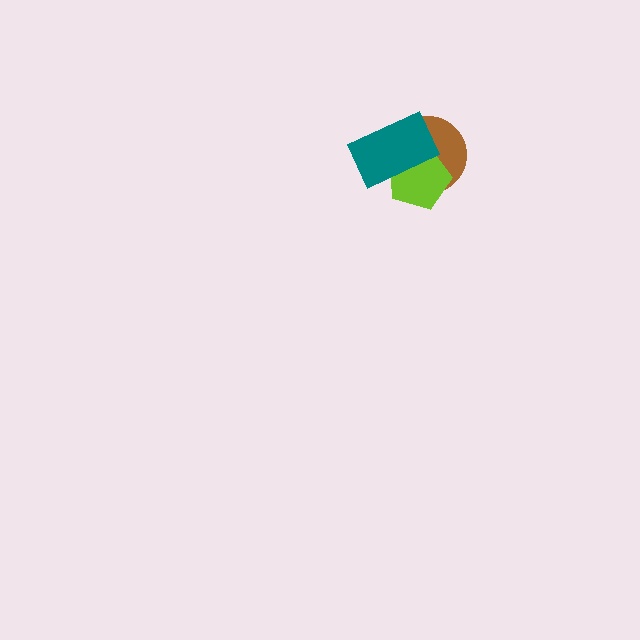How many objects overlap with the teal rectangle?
2 objects overlap with the teal rectangle.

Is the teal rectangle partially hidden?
No, no other shape covers it.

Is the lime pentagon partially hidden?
Yes, it is partially covered by another shape.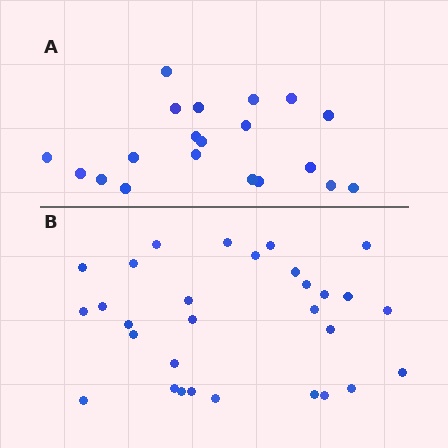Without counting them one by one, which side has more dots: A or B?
Region B (the bottom region) has more dots.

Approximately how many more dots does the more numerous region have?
Region B has roughly 10 or so more dots than region A.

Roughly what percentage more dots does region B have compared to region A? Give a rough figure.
About 50% more.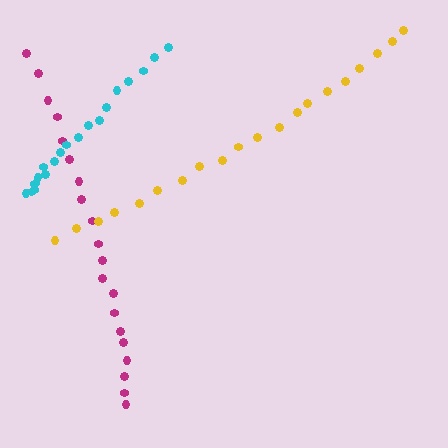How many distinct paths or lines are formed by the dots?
There are 3 distinct paths.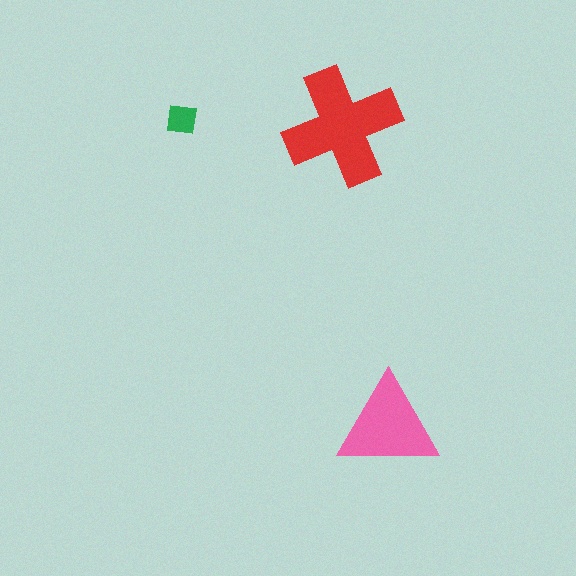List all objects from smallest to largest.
The green square, the pink triangle, the red cross.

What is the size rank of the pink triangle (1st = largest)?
2nd.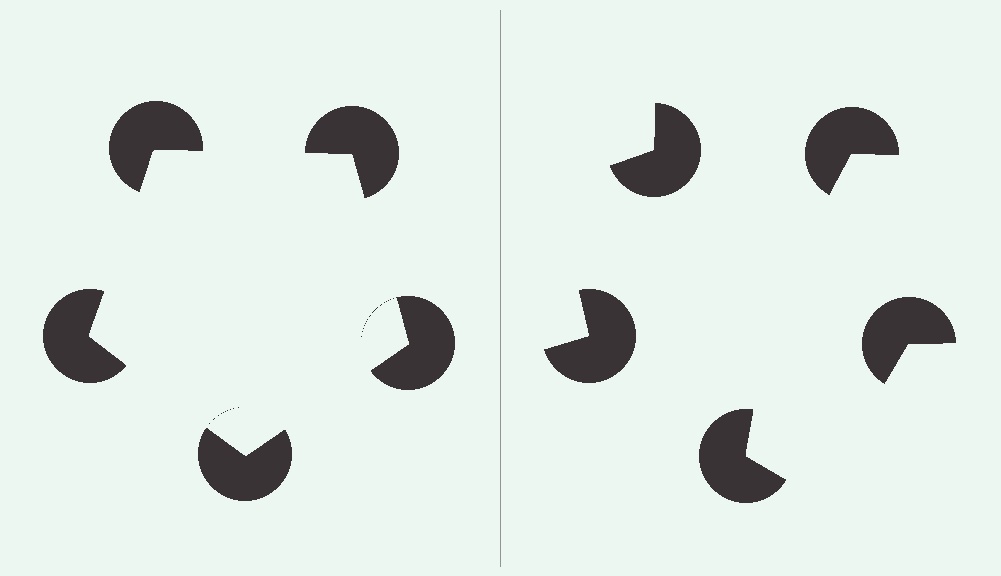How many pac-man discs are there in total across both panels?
10 — 5 on each side.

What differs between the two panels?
The pac-man discs are positioned identically on both sides; only the wedge orientations differ. On the left they align to a pentagon; on the right they are misaligned.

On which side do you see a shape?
An illusory pentagon appears on the left side. On the right side the wedge cuts are rotated, so no coherent shape forms.